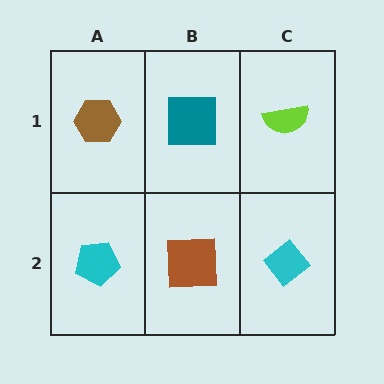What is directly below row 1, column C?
A cyan diamond.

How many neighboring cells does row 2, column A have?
2.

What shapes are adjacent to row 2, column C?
A lime semicircle (row 1, column C), a brown square (row 2, column B).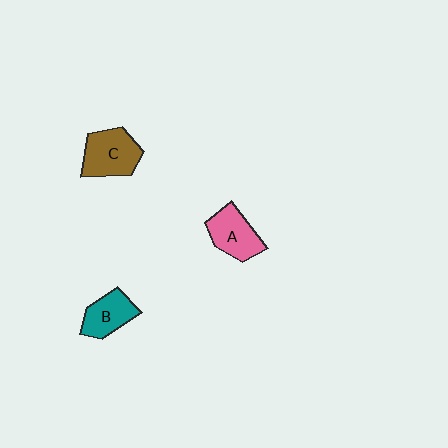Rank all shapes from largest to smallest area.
From largest to smallest: C (brown), A (pink), B (teal).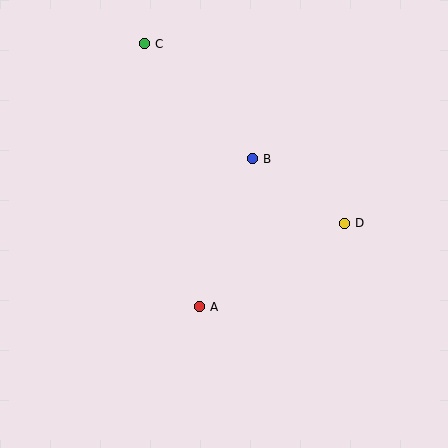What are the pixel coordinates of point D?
Point D is at (345, 223).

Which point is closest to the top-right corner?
Point D is closest to the top-right corner.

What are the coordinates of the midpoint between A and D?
The midpoint between A and D is at (272, 265).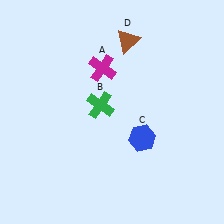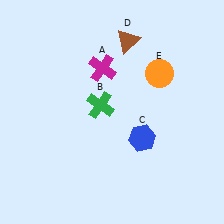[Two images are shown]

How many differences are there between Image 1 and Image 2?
There is 1 difference between the two images.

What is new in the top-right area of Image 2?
An orange circle (E) was added in the top-right area of Image 2.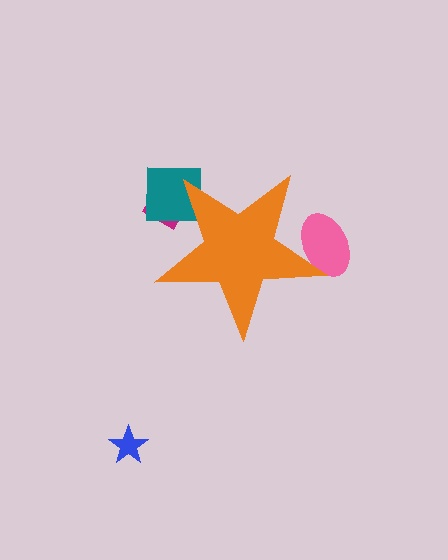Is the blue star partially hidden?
No, the blue star is fully visible.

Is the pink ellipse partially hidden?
Yes, the pink ellipse is partially hidden behind the orange star.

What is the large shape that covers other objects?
An orange star.